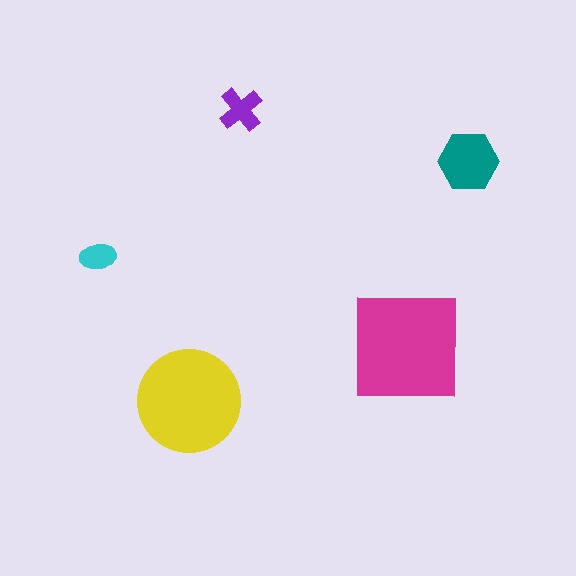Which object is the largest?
The magenta square.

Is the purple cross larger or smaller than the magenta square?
Smaller.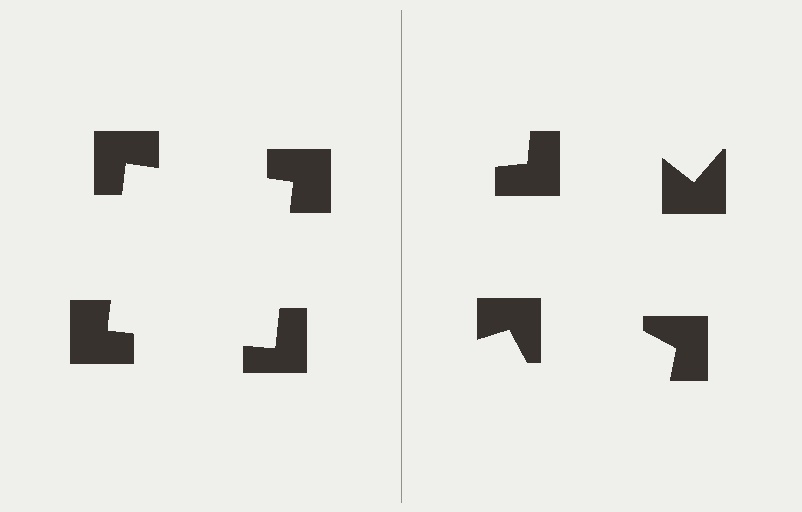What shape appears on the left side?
An illusory square.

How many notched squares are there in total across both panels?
8 — 4 on each side.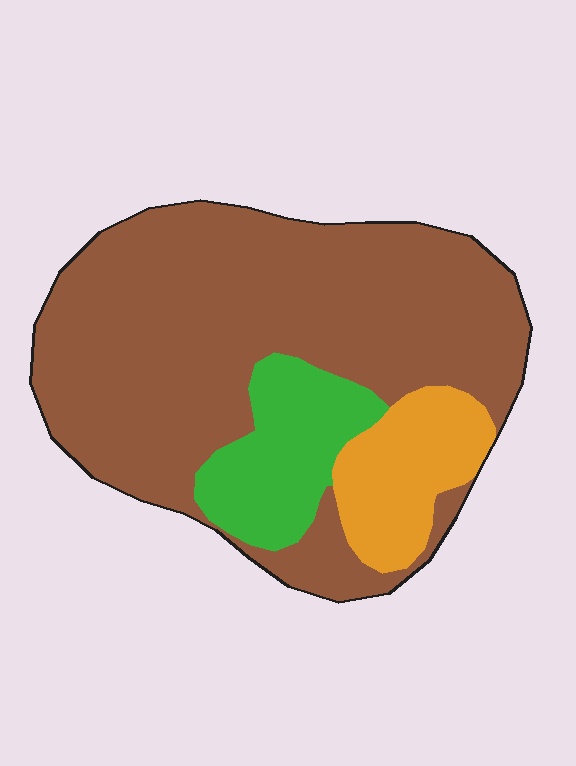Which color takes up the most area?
Brown, at roughly 70%.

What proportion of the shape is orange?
Orange covers about 15% of the shape.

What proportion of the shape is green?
Green takes up about one eighth (1/8) of the shape.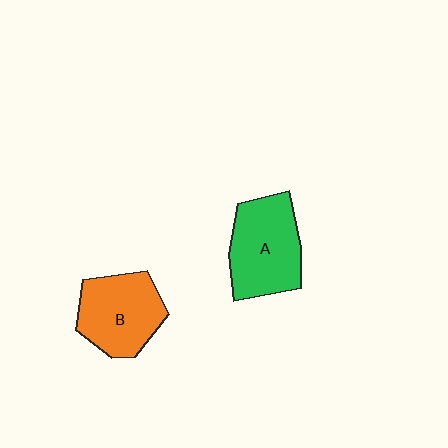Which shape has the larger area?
Shape A (green).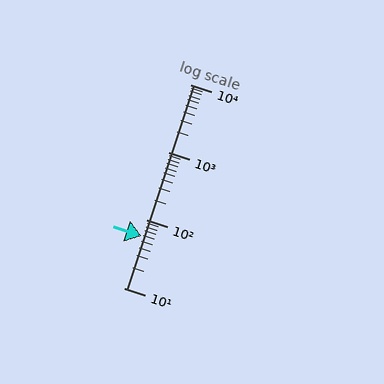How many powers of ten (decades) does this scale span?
The scale spans 3 decades, from 10 to 10000.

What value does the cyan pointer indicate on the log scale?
The pointer indicates approximately 58.